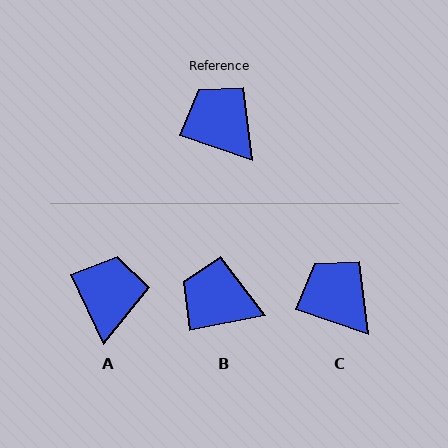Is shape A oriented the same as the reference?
No, it is off by about 46 degrees.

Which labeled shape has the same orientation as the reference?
C.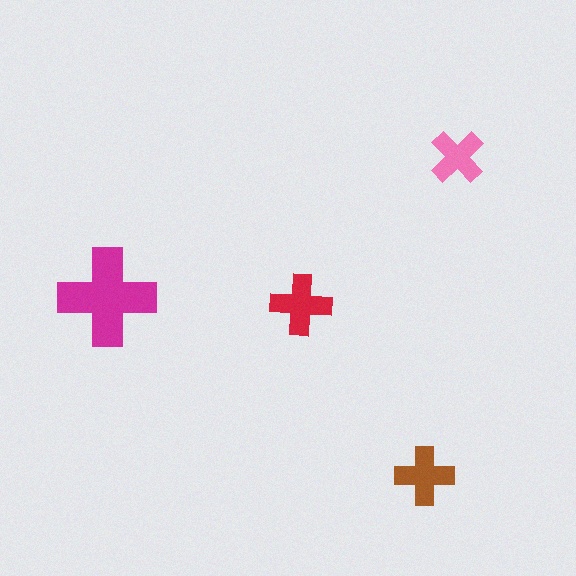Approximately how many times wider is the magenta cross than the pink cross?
About 2 times wider.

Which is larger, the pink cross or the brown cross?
The brown one.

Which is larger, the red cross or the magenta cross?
The magenta one.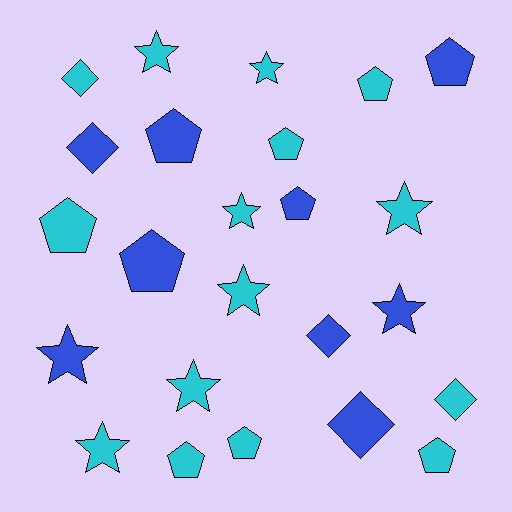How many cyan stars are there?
There are 7 cyan stars.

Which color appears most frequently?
Cyan, with 15 objects.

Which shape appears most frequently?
Pentagon, with 10 objects.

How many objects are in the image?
There are 24 objects.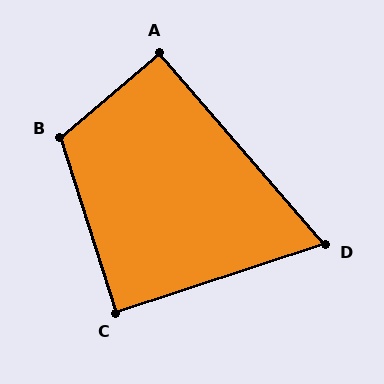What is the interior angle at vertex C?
Approximately 90 degrees (approximately right).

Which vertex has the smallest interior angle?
D, at approximately 67 degrees.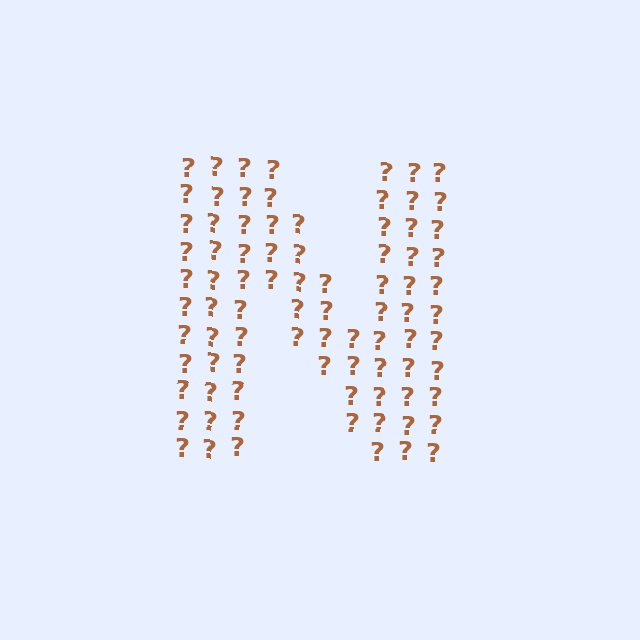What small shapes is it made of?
It is made of small question marks.